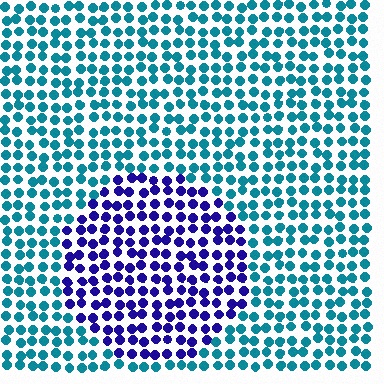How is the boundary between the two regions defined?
The boundary is defined purely by a slight shift in hue (about 61 degrees). Spacing, size, and orientation are identical on both sides.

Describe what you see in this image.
The image is filled with small teal elements in a uniform arrangement. A circle-shaped region is visible where the elements are tinted to a slightly different hue, forming a subtle color boundary.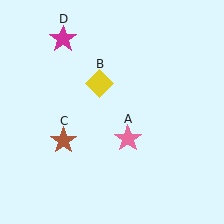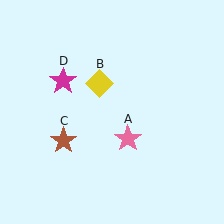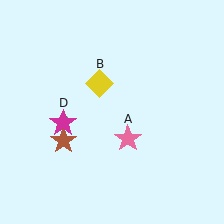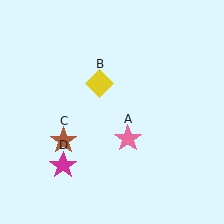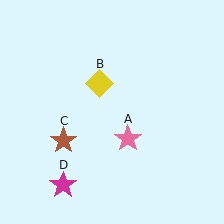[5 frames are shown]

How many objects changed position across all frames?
1 object changed position: magenta star (object D).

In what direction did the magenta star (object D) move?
The magenta star (object D) moved down.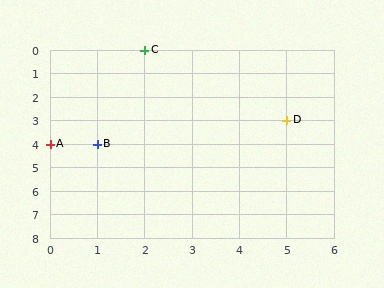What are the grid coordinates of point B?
Point B is at grid coordinates (1, 4).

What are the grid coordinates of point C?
Point C is at grid coordinates (2, 0).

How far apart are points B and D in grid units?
Points B and D are 4 columns and 1 row apart (about 4.1 grid units diagonally).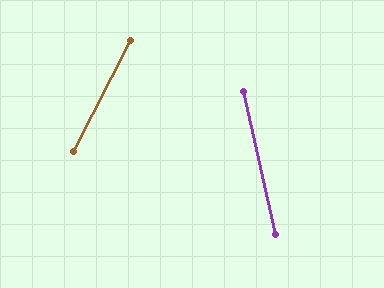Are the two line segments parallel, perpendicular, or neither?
Neither parallel nor perpendicular — they differ by about 40°.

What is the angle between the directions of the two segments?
Approximately 40 degrees.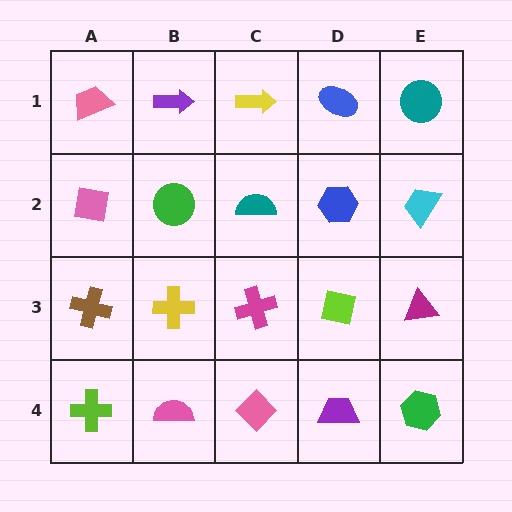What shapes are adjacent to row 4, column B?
A yellow cross (row 3, column B), a lime cross (row 4, column A), a pink diamond (row 4, column C).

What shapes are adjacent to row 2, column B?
A purple arrow (row 1, column B), a yellow cross (row 3, column B), a pink square (row 2, column A), a teal semicircle (row 2, column C).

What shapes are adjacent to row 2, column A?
A pink trapezoid (row 1, column A), a brown cross (row 3, column A), a green circle (row 2, column B).